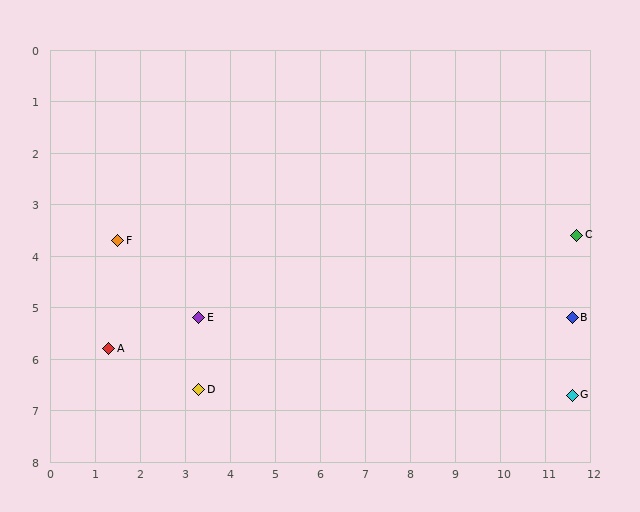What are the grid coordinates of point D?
Point D is at approximately (3.3, 6.6).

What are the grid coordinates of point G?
Point G is at approximately (11.6, 6.7).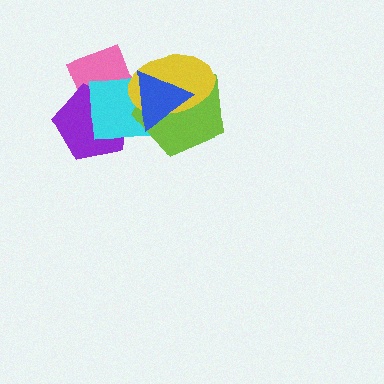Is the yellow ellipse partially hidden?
Yes, it is partially covered by another shape.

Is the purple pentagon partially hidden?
Yes, it is partially covered by another shape.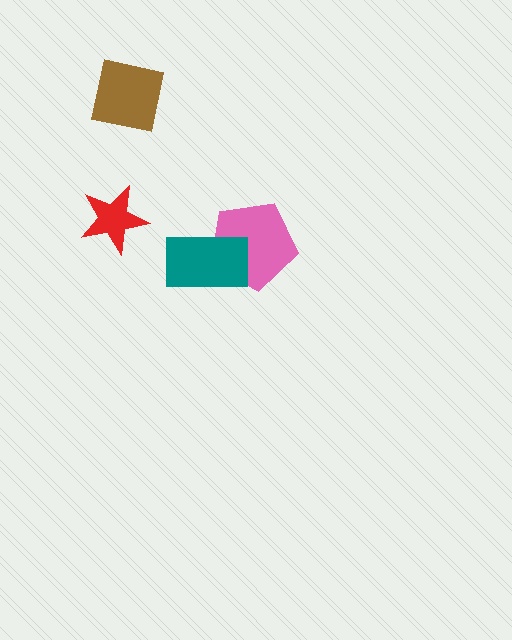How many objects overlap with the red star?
0 objects overlap with the red star.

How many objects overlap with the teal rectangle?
1 object overlaps with the teal rectangle.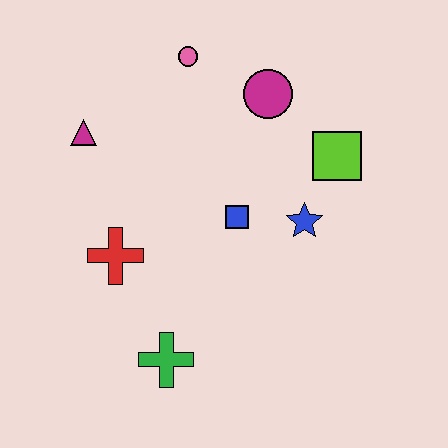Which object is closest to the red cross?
The green cross is closest to the red cross.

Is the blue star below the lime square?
Yes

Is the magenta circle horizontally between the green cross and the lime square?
Yes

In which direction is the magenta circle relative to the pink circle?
The magenta circle is to the right of the pink circle.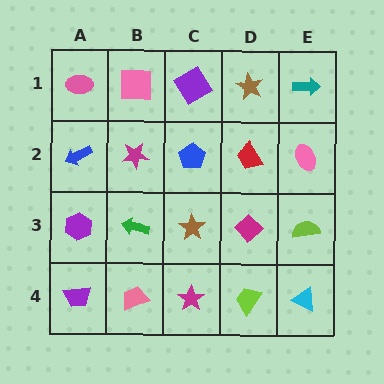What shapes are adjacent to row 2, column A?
A pink ellipse (row 1, column A), a purple hexagon (row 3, column A), a magenta star (row 2, column B).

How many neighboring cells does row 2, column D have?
4.